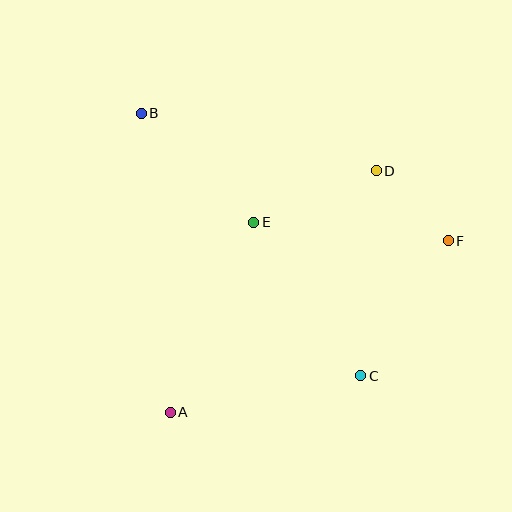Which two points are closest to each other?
Points D and F are closest to each other.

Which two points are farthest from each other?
Points B and C are farthest from each other.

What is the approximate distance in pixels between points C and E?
The distance between C and E is approximately 187 pixels.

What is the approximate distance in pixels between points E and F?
The distance between E and F is approximately 195 pixels.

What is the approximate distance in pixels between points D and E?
The distance between D and E is approximately 133 pixels.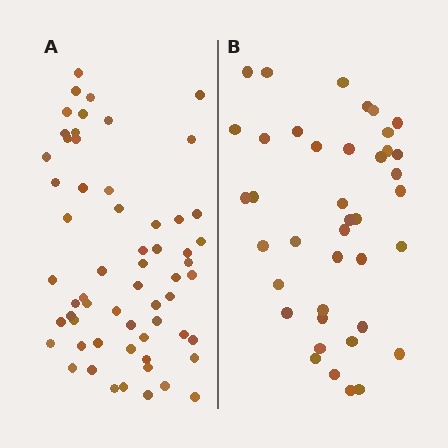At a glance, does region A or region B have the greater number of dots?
Region A (the left region) has more dots.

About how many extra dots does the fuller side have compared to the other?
Region A has approximately 20 more dots than region B.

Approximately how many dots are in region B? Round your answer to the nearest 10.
About 40 dots.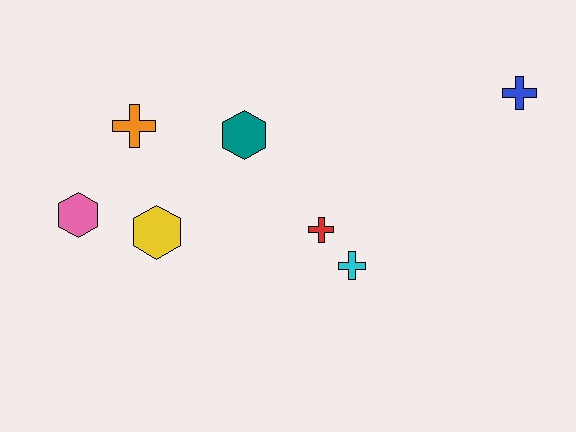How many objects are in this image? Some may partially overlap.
There are 7 objects.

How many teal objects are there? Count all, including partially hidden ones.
There is 1 teal object.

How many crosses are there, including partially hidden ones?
There are 4 crosses.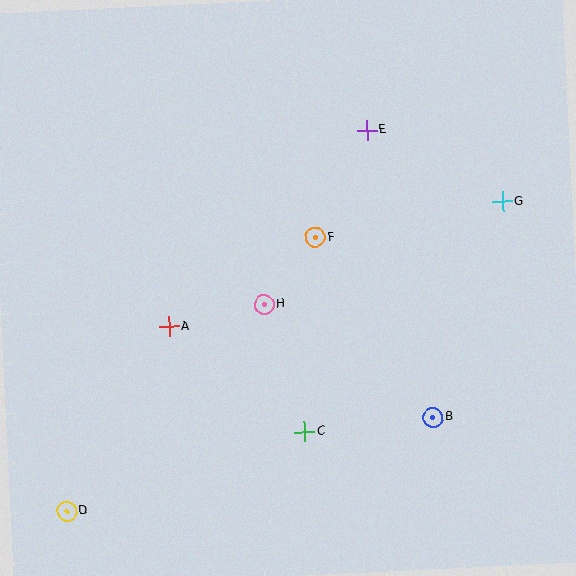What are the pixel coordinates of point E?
Point E is at (367, 130).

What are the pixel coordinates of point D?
Point D is at (67, 511).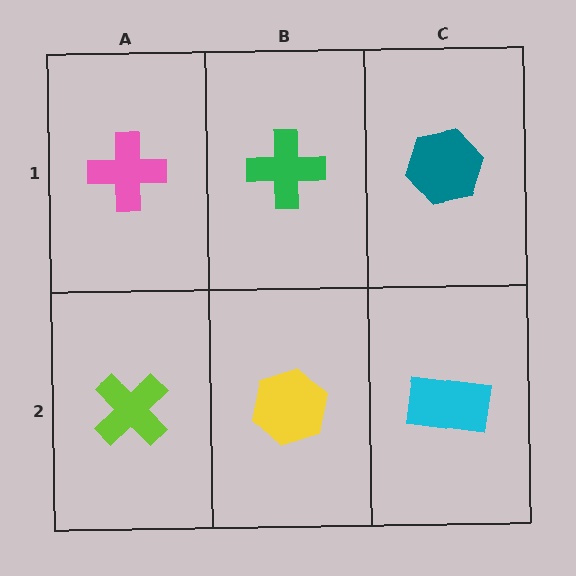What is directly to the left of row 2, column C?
A yellow hexagon.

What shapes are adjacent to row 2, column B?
A green cross (row 1, column B), a lime cross (row 2, column A), a cyan rectangle (row 2, column C).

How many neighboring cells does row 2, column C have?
2.